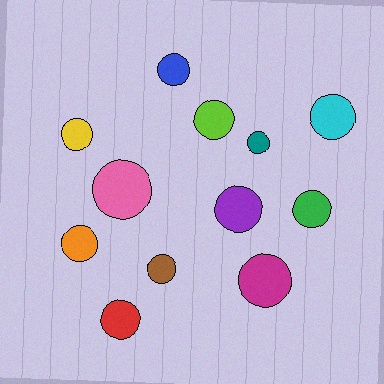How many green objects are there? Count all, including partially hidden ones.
There is 1 green object.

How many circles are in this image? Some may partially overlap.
There are 12 circles.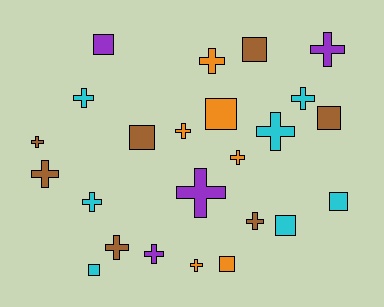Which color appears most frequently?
Brown, with 7 objects.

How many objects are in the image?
There are 24 objects.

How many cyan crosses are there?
There are 4 cyan crosses.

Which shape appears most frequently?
Cross, with 15 objects.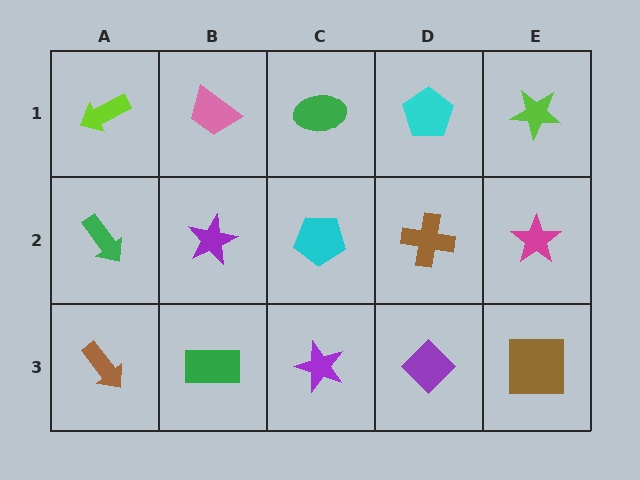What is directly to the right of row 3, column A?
A green rectangle.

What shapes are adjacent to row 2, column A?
A lime arrow (row 1, column A), a brown arrow (row 3, column A), a purple star (row 2, column B).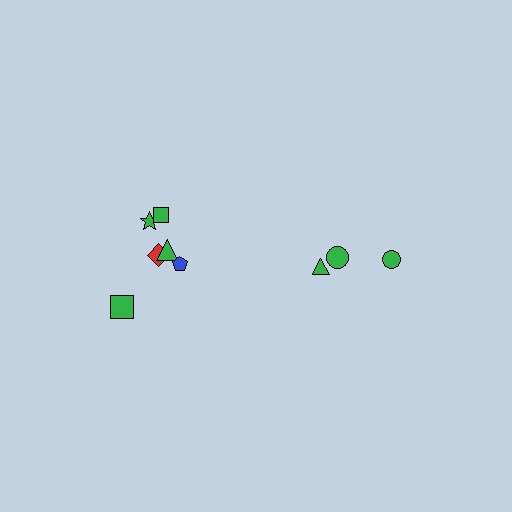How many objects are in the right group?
There are 3 objects.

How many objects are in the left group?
There are 6 objects.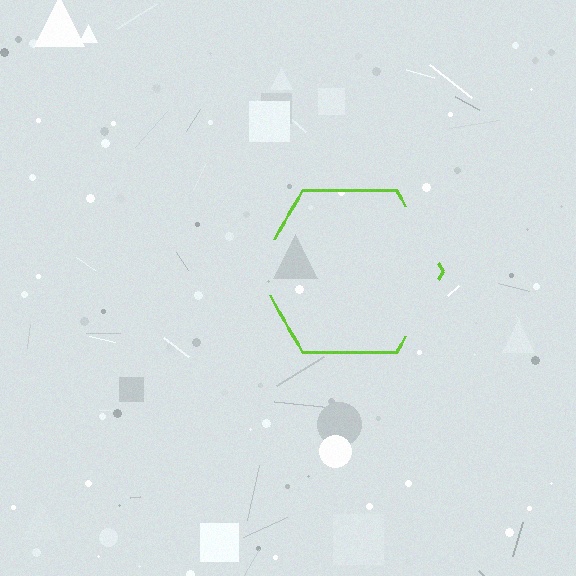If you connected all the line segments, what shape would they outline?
They would outline a hexagon.